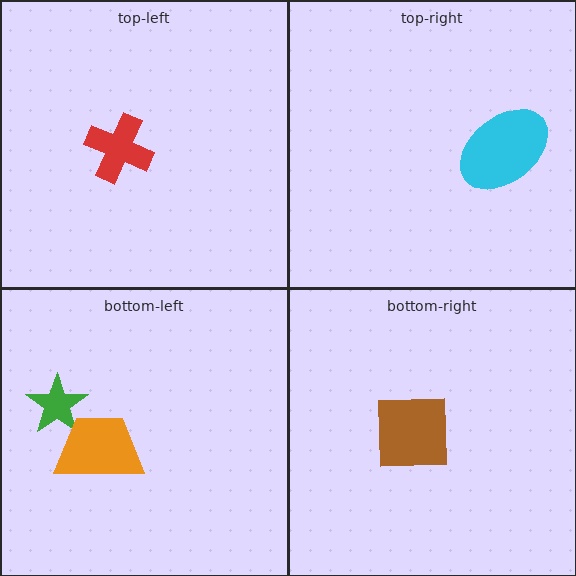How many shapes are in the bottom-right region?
1.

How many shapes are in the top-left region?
1.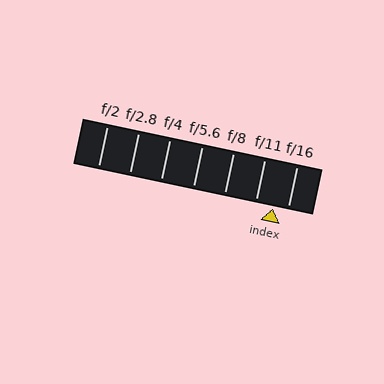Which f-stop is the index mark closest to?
The index mark is closest to f/16.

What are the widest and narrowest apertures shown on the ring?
The widest aperture shown is f/2 and the narrowest is f/16.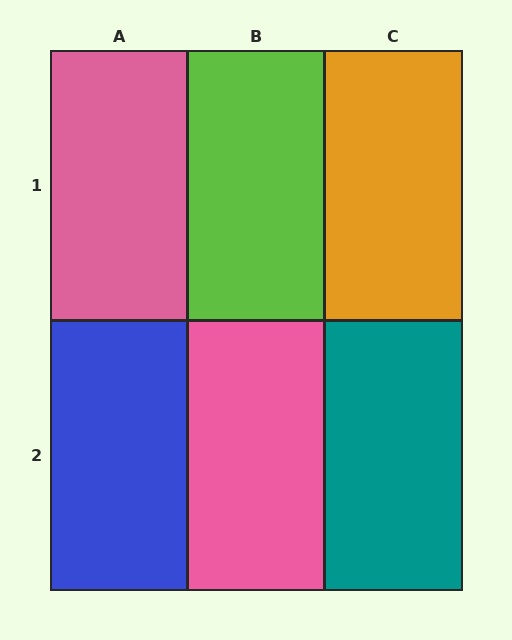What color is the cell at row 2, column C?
Teal.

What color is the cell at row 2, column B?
Pink.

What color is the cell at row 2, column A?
Blue.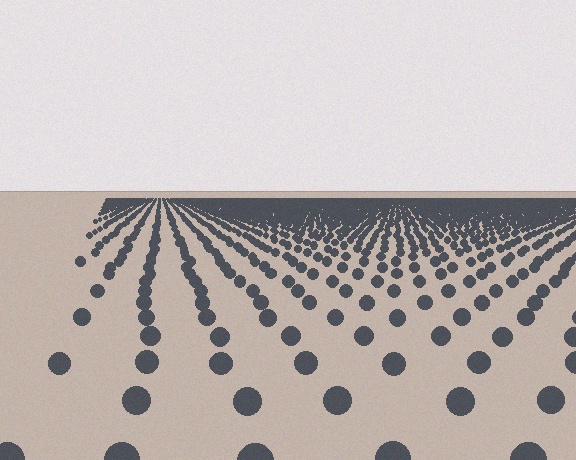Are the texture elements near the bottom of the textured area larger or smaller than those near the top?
Larger. Near the bottom, elements are closer to the viewer and appear at a bigger on-screen size.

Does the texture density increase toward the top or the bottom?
Density increases toward the top.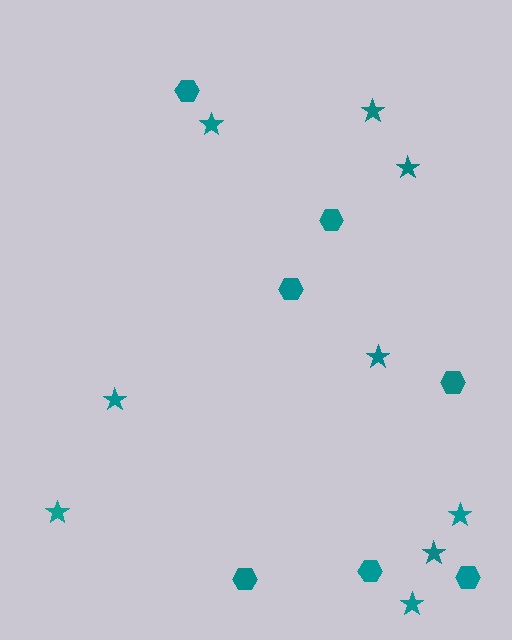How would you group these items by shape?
There are 2 groups: one group of stars (9) and one group of hexagons (7).